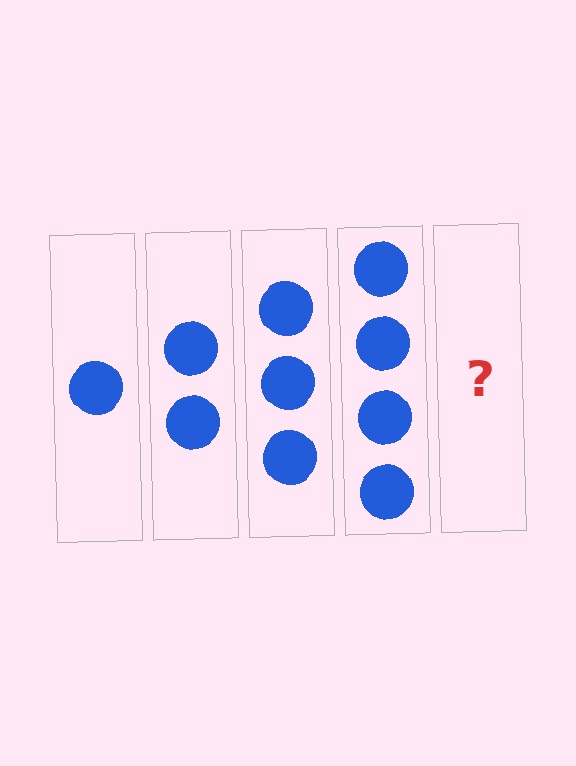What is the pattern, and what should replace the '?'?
The pattern is that each step adds one more circle. The '?' should be 5 circles.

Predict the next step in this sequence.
The next step is 5 circles.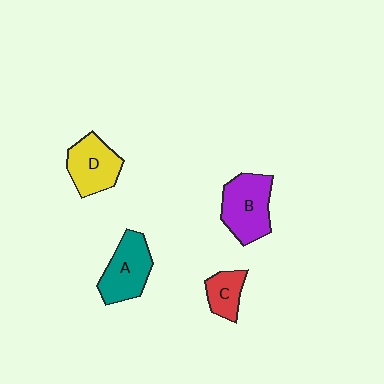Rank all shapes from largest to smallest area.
From largest to smallest: B (purple), A (teal), D (yellow), C (red).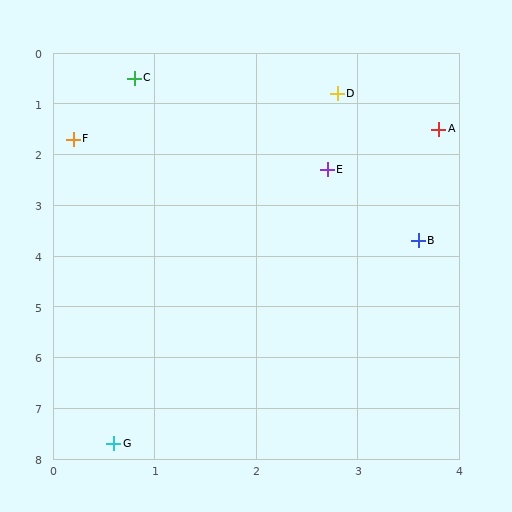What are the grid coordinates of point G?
Point G is at approximately (0.6, 7.7).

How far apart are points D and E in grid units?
Points D and E are about 1.5 grid units apart.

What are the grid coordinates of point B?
Point B is at approximately (3.6, 3.7).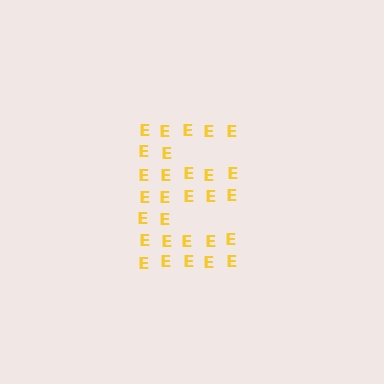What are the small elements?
The small elements are letter E's.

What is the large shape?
The large shape is the letter E.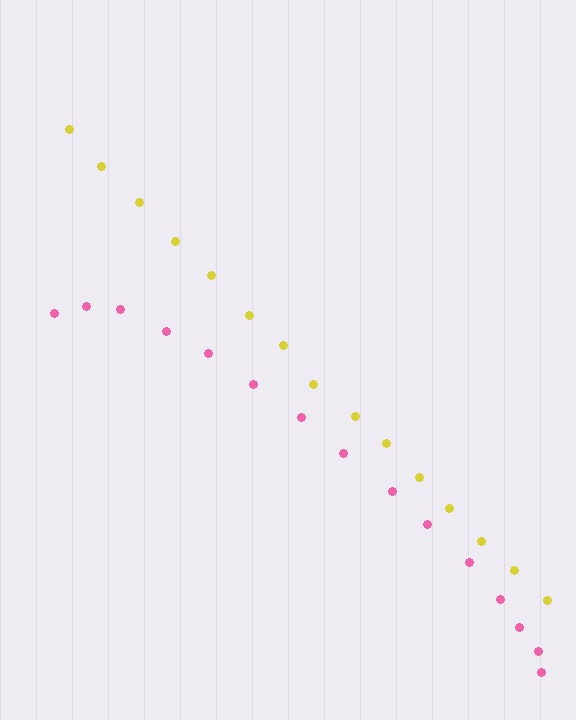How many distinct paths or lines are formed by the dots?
There are 2 distinct paths.